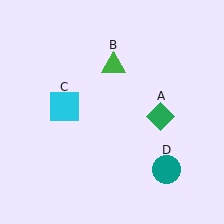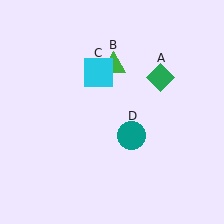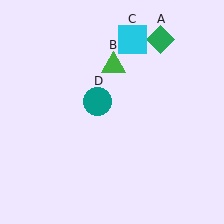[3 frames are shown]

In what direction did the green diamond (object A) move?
The green diamond (object A) moved up.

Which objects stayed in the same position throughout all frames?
Green triangle (object B) remained stationary.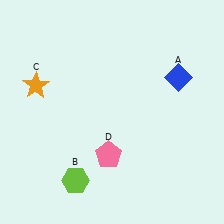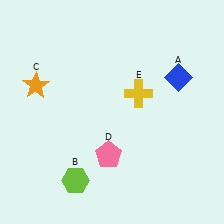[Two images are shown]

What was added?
A yellow cross (E) was added in Image 2.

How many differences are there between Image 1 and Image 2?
There is 1 difference between the two images.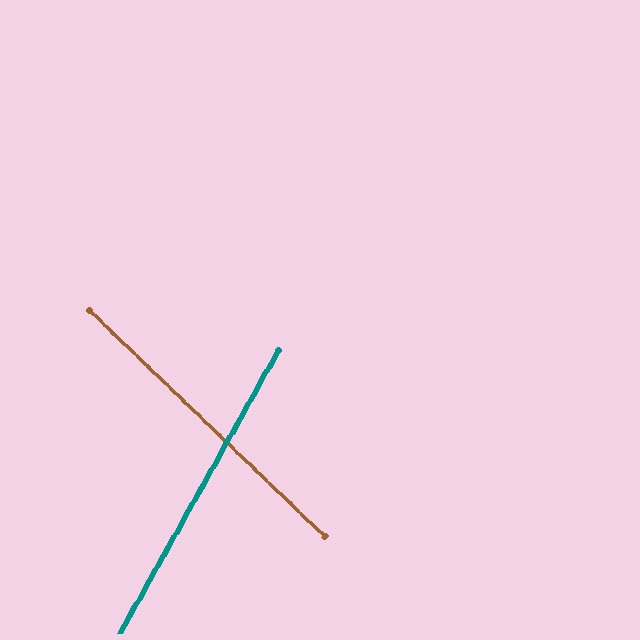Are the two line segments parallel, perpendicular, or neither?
Neither parallel nor perpendicular — they differ by about 76°.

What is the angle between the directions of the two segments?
Approximately 76 degrees.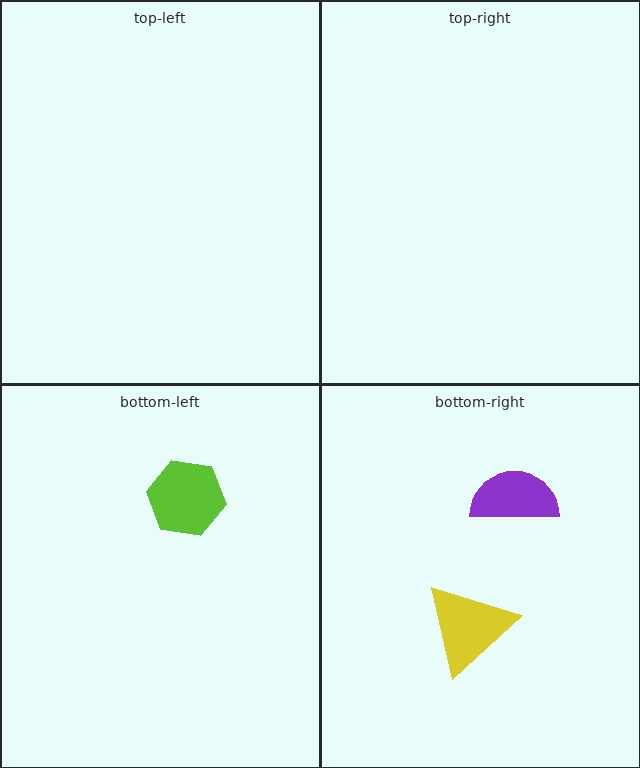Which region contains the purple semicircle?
The bottom-right region.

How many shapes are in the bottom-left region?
1.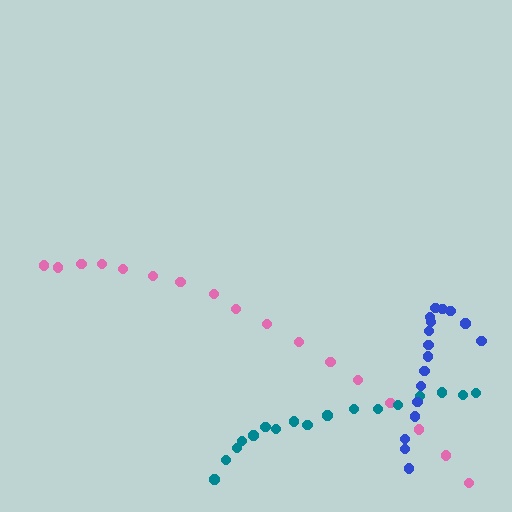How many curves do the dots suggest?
There are 3 distinct paths.